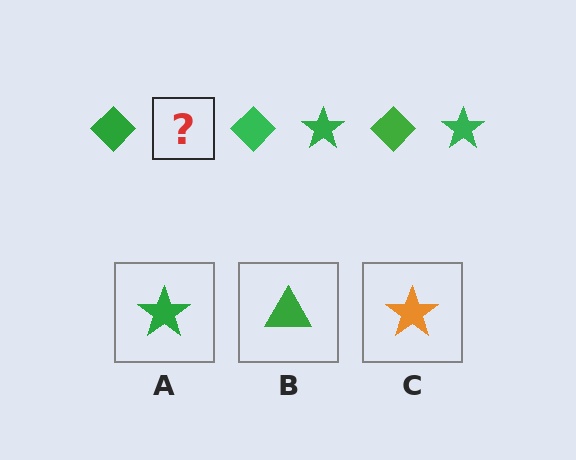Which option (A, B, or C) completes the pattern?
A.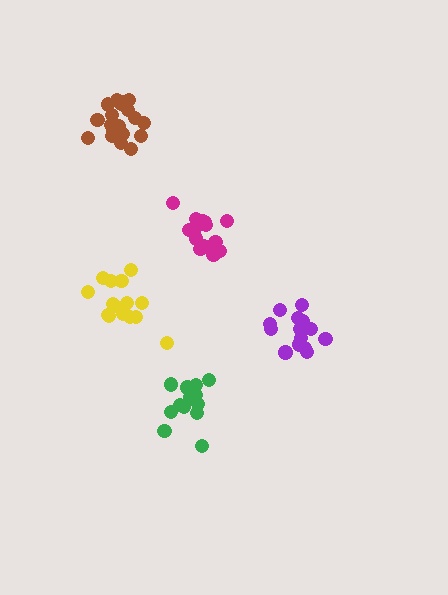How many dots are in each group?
Group 1: 14 dots, Group 2: 19 dots, Group 3: 14 dots, Group 4: 16 dots, Group 5: 13 dots (76 total).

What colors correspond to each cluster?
The clusters are colored: magenta, brown, purple, yellow, green.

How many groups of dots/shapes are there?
There are 5 groups.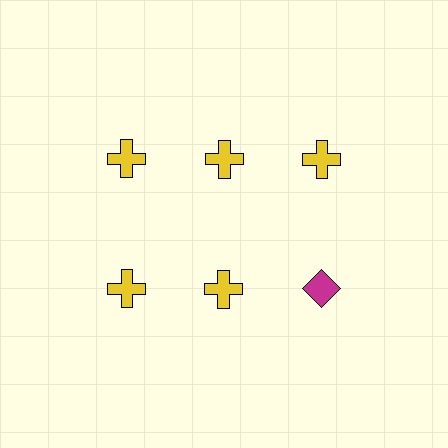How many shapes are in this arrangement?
There are 6 shapes arranged in a grid pattern.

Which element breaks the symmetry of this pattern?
The magenta diamond in the second row, center column breaks the symmetry. All other shapes are yellow crosses.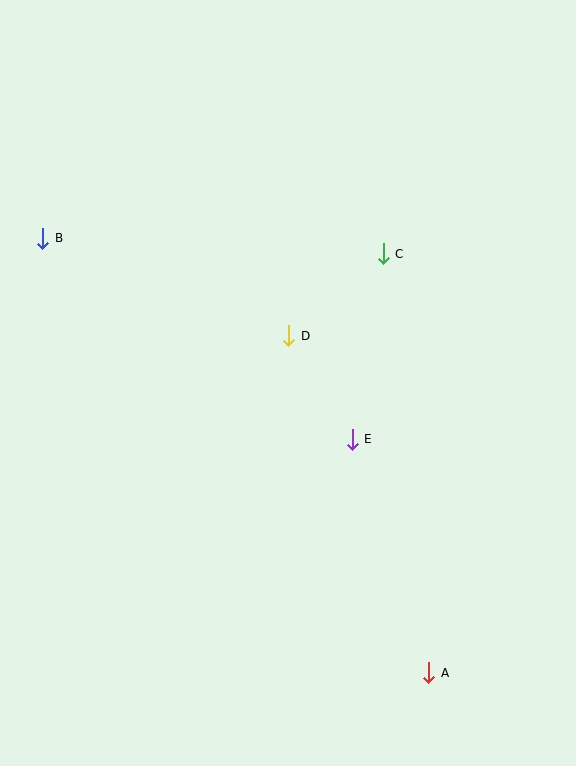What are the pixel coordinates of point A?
Point A is at (429, 673).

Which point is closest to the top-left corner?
Point B is closest to the top-left corner.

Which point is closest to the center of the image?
Point D at (289, 336) is closest to the center.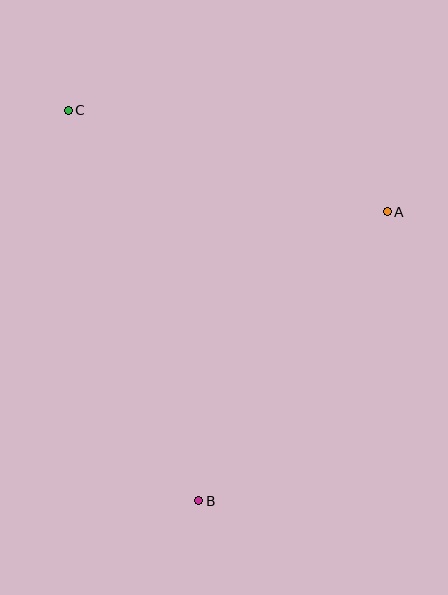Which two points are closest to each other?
Points A and C are closest to each other.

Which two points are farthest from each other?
Points B and C are farthest from each other.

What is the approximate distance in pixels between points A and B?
The distance between A and B is approximately 345 pixels.